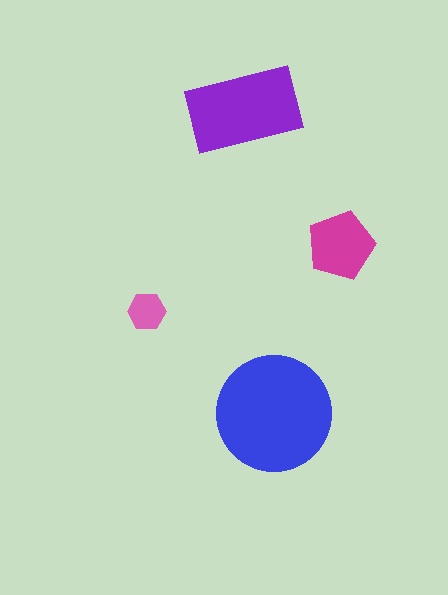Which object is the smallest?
The pink hexagon.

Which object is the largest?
The blue circle.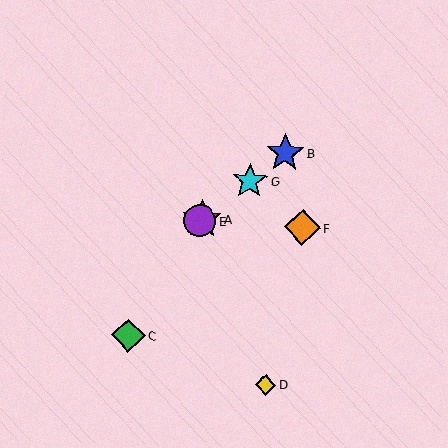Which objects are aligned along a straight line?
Objects A, B, E, G are aligned along a straight line.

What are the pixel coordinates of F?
Object F is at (302, 228).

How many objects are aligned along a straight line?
4 objects (A, B, E, G) are aligned along a straight line.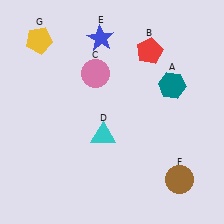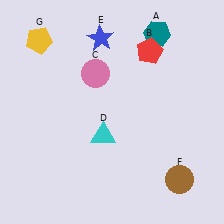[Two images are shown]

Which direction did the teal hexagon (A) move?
The teal hexagon (A) moved up.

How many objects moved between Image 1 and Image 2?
1 object moved between the two images.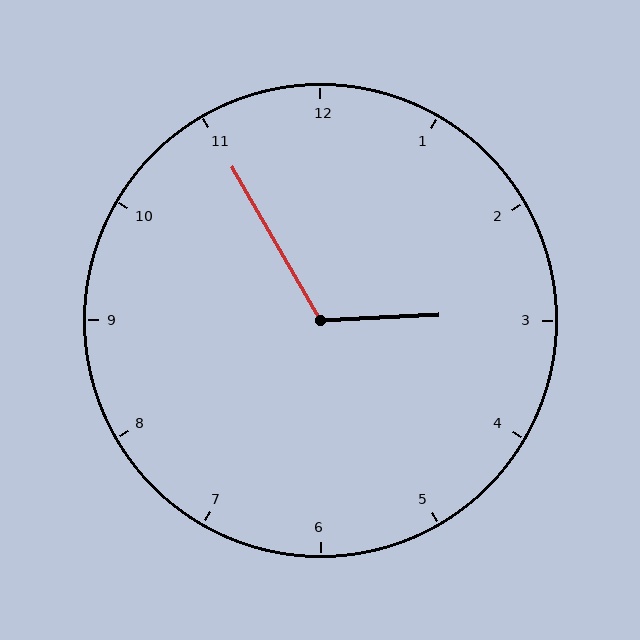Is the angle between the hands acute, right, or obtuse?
It is obtuse.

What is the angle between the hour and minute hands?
Approximately 118 degrees.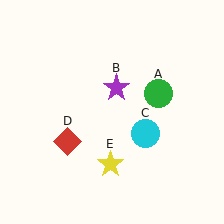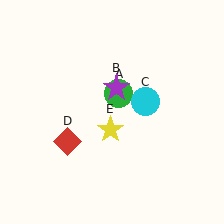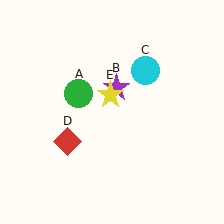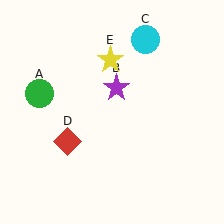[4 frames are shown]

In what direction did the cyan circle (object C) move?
The cyan circle (object C) moved up.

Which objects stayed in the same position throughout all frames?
Purple star (object B) and red diamond (object D) remained stationary.